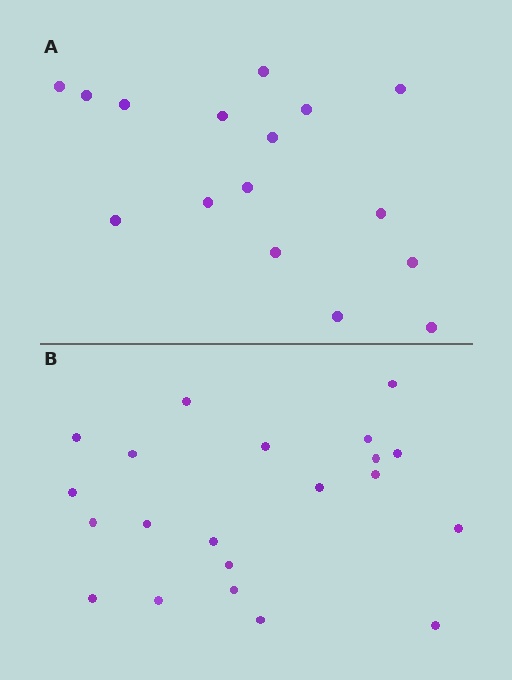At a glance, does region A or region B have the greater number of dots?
Region B (the bottom region) has more dots.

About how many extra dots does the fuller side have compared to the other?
Region B has about 5 more dots than region A.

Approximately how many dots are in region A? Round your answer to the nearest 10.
About 20 dots. (The exact count is 16, which rounds to 20.)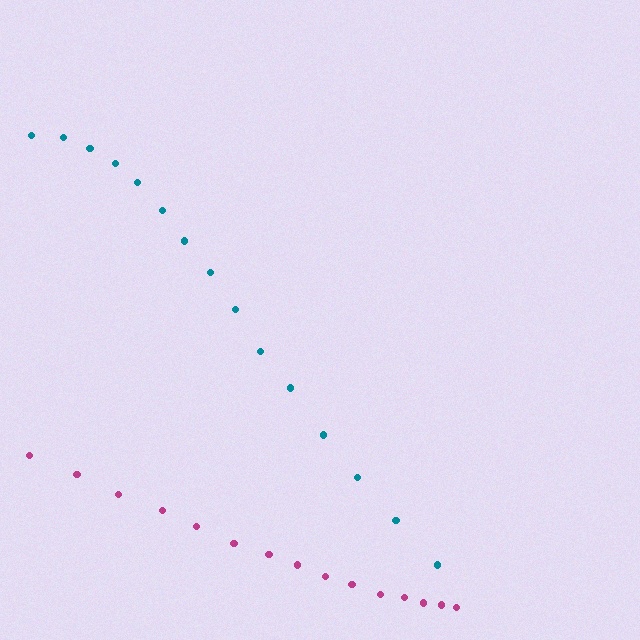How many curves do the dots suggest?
There are 2 distinct paths.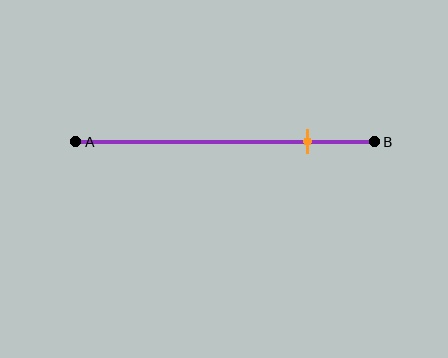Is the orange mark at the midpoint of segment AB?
No, the mark is at about 80% from A, not at the 50% midpoint.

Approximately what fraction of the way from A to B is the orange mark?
The orange mark is approximately 80% of the way from A to B.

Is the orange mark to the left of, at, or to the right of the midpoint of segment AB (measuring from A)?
The orange mark is to the right of the midpoint of segment AB.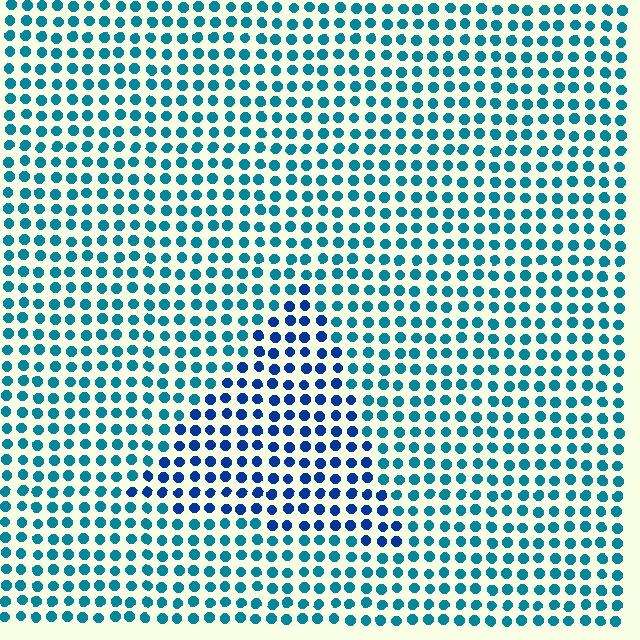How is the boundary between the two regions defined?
The boundary is defined purely by a slight shift in hue (about 33 degrees). Spacing, size, and orientation are identical on both sides.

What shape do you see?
I see a triangle.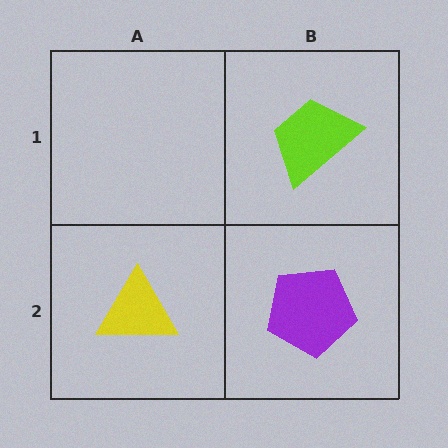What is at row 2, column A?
A yellow triangle.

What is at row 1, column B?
A lime trapezoid.